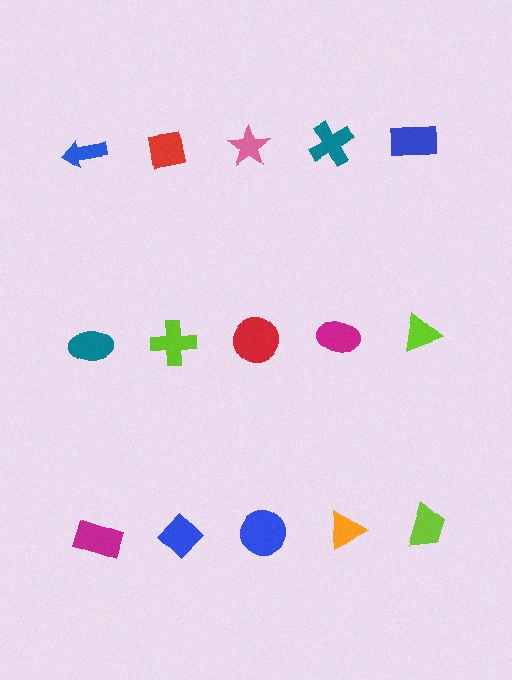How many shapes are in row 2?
5 shapes.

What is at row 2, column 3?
A red circle.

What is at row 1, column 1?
A blue arrow.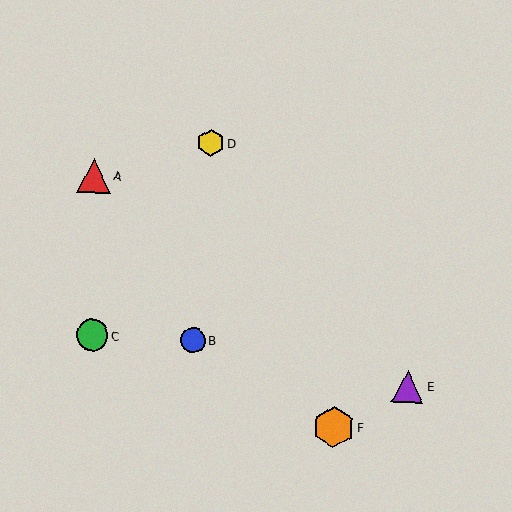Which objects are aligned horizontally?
Objects B, C are aligned horizontally.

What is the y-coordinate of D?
Object D is at y≈143.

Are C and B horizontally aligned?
Yes, both are at y≈335.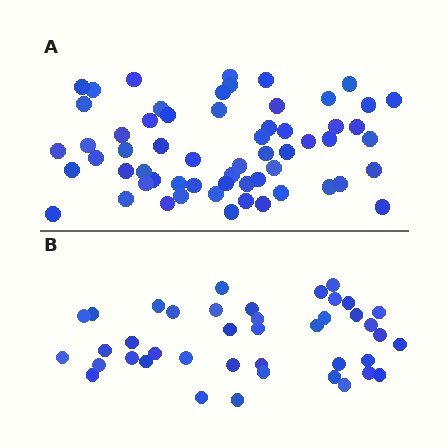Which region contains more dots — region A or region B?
Region A (the top region) has more dots.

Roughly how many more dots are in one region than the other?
Region A has approximately 20 more dots than region B.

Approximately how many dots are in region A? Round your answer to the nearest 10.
About 60 dots.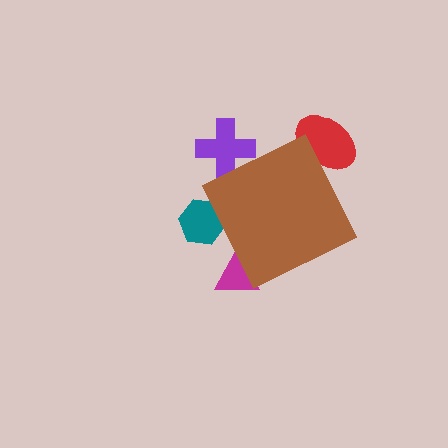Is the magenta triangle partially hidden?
Yes, the magenta triangle is partially hidden behind the brown diamond.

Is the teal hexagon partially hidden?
Yes, the teal hexagon is partially hidden behind the brown diamond.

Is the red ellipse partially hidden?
Yes, the red ellipse is partially hidden behind the brown diamond.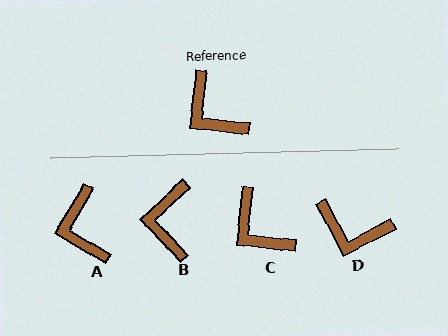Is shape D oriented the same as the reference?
No, it is off by about 34 degrees.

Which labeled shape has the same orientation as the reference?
C.